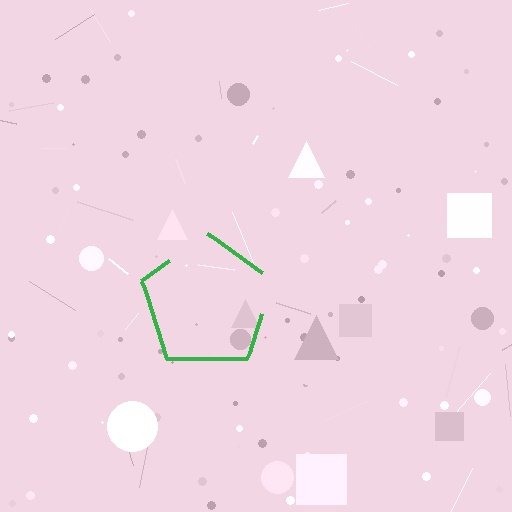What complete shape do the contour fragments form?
The contour fragments form a pentagon.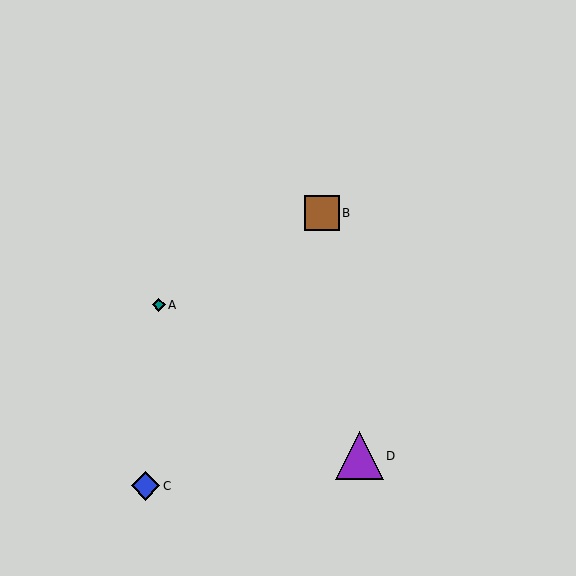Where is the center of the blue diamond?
The center of the blue diamond is at (146, 486).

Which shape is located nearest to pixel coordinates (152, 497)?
The blue diamond (labeled C) at (146, 486) is nearest to that location.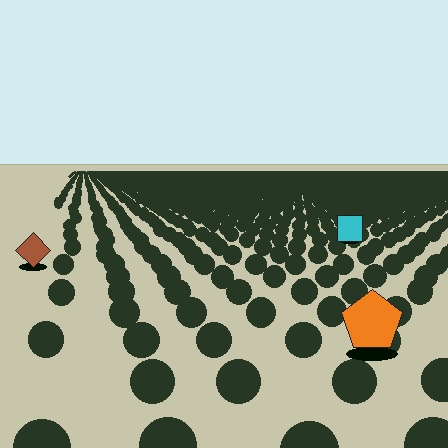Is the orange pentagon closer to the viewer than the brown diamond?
Yes. The orange pentagon is closer — you can tell from the texture gradient: the ground texture is coarser near it.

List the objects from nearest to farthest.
From nearest to farthest: the orange pentagon, the brown diamond, the cyan square.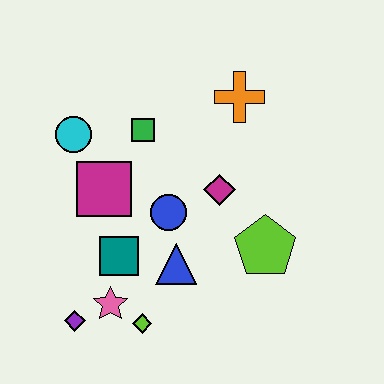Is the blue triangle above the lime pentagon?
No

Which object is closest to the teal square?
The pink star is closest to the teal square.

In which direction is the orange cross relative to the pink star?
The orange cross is above the pink star.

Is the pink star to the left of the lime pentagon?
Yes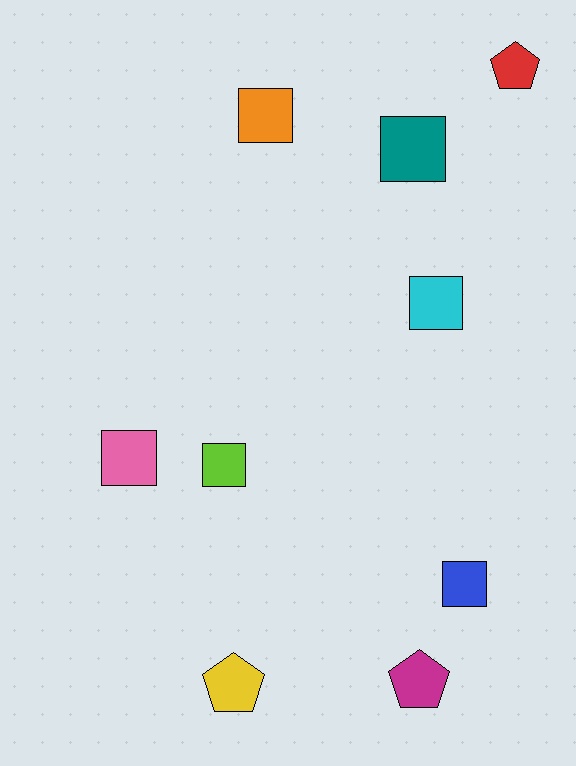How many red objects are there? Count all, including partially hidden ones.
There is 1 red object.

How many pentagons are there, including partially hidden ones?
There are 3 pentagons.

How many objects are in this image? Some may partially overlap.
There are 9 objects.